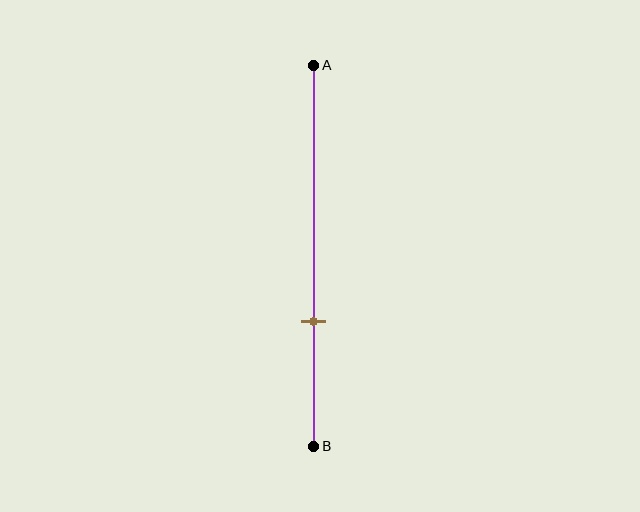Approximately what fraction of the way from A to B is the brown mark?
The brown mark is approximately 65% of the way from A to B.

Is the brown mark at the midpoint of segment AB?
No, the mark is at about 65% from A, not at the 50% midpoint.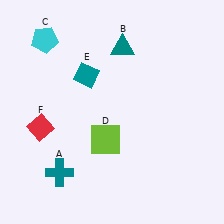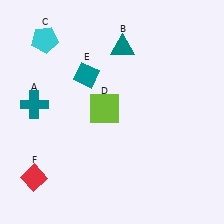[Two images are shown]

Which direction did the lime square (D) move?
The lime square (D) moved up.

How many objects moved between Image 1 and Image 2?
3 objects moved between the two images.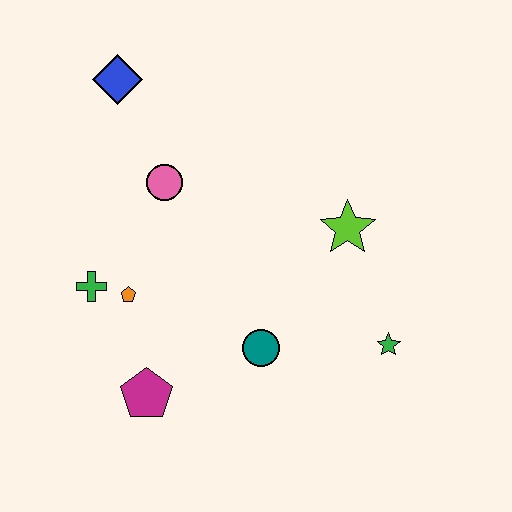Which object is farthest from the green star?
The blue diamond is farthest from the green star.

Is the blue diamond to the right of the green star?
No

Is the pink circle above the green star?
Yes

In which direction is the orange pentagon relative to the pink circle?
The orange pentagon is below the pink circle.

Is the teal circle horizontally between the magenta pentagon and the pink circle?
No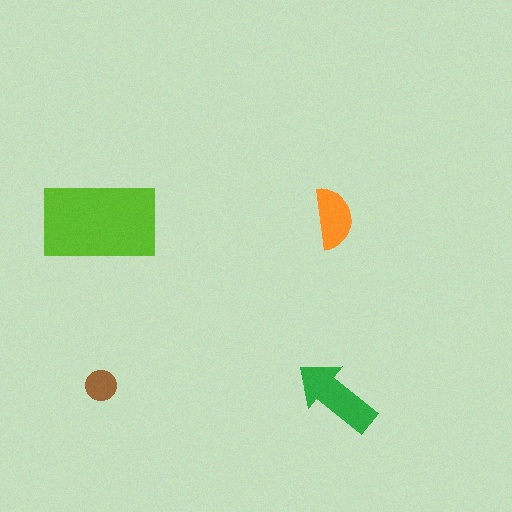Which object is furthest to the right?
The orange semicircle is rightmost.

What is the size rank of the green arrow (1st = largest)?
2nd.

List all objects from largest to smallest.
The lime rectangle, the green arrow, the orange semicircle, the brown circle.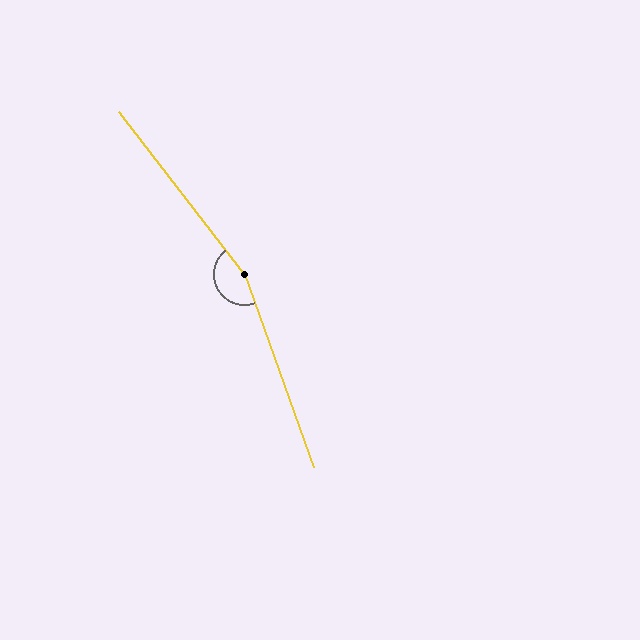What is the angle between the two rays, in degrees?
Approximately 162 degrees.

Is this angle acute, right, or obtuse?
It is obtuse.